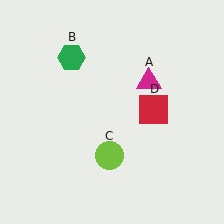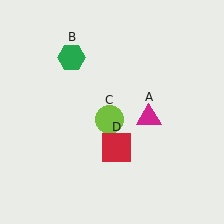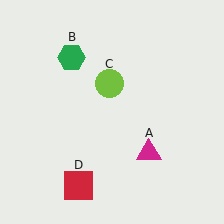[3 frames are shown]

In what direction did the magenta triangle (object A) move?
The magenta triangle (object A) moved down.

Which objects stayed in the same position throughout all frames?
Green hexagon (object B) remained stationary.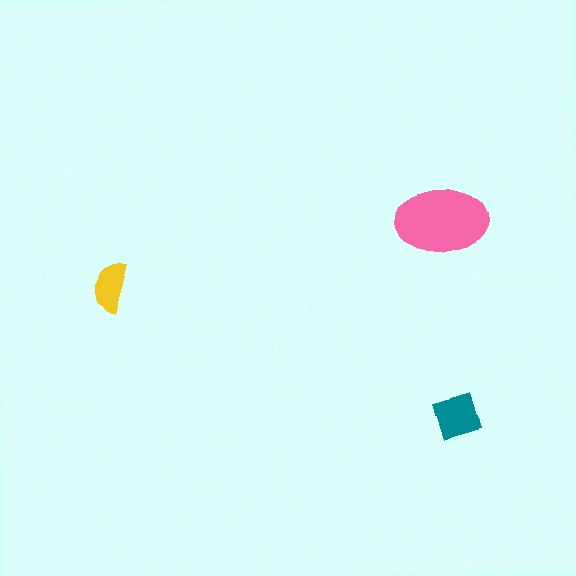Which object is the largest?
The pink ellipse.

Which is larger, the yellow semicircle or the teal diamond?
The teal diamond.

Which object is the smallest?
The yellow semicircle.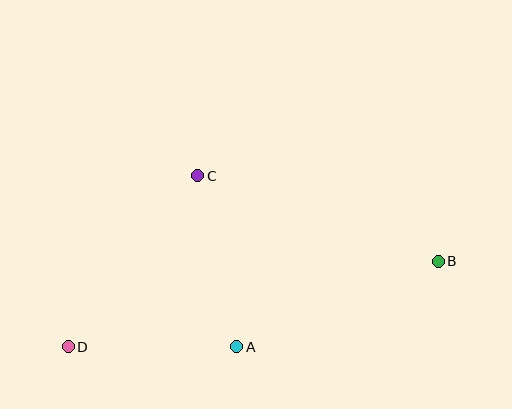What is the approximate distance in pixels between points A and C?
The distance between A and C is approximately 176 pixels.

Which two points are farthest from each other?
Points B and D are farthest from each other.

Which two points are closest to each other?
Points A and D are closest to each other.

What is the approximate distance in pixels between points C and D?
The distance between C and D is approximately 214 pixels.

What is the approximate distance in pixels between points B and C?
The distance between B and C is approximately 255 pixels.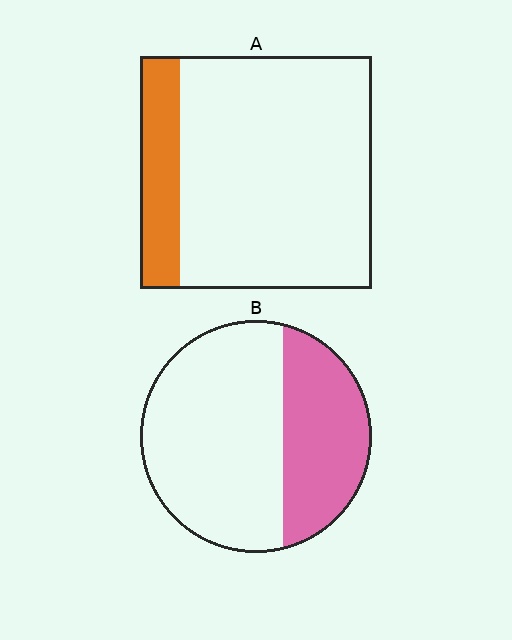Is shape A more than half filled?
No.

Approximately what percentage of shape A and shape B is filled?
A is approximately 15% and B is approximately 35%.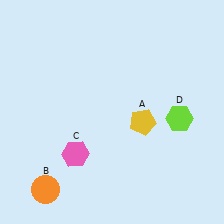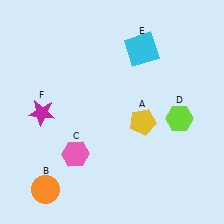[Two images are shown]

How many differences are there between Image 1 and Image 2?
There are 2 differences between the two images.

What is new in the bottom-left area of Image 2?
A magenta star (F) was added in the bottom-left area of Image 2.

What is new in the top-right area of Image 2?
A cyan square (E) was added in the top-right area of Image 2.